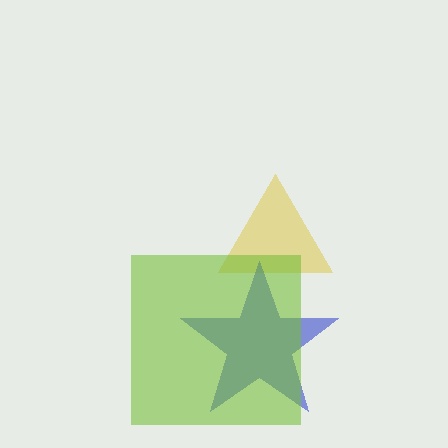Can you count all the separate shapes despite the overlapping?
Yes, there are 3 separate shapes.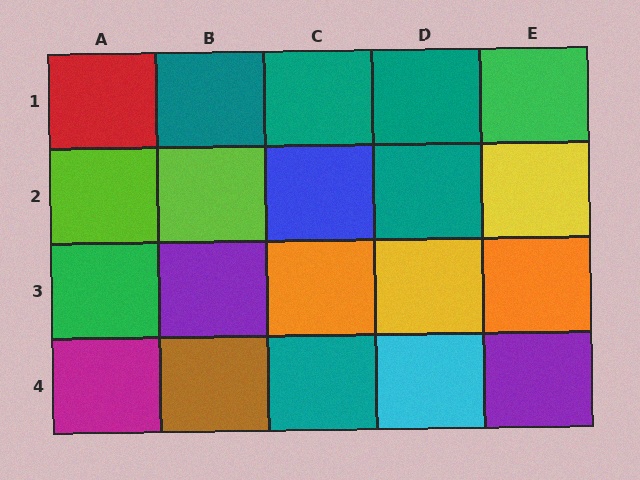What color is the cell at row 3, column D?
Yellow.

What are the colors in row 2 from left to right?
Lime, lime, blue, teal, yellow.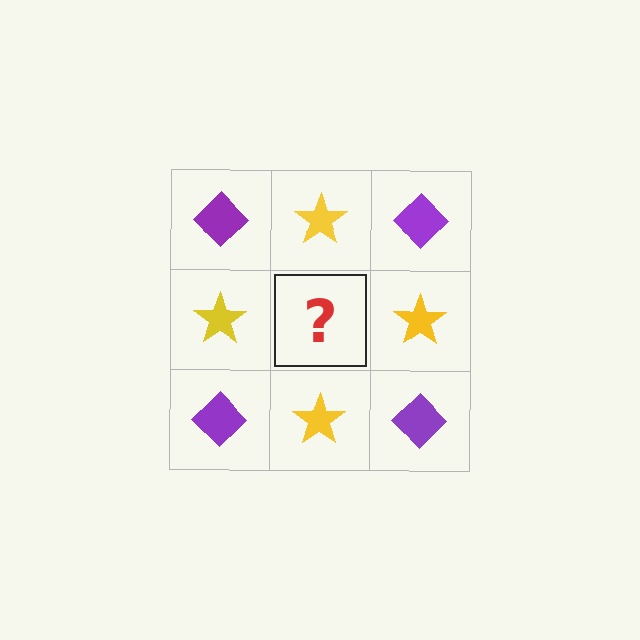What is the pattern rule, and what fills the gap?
The rule is that it alternates purple diamond and yellow star in a checkerboard pattern. The gap should be filled with a purple diamond.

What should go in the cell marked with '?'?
The missing cell should contain a purple diamond.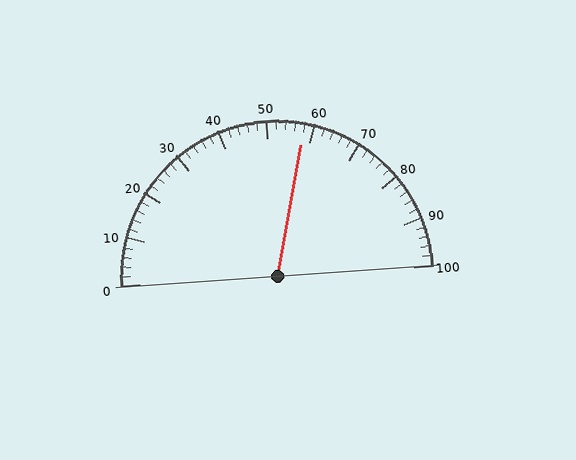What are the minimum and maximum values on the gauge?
The gauge ranges from 0 to 100.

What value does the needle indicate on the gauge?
The needle indicates approximately 58.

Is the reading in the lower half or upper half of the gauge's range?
The reading is in the upper half of the range (0 to 100).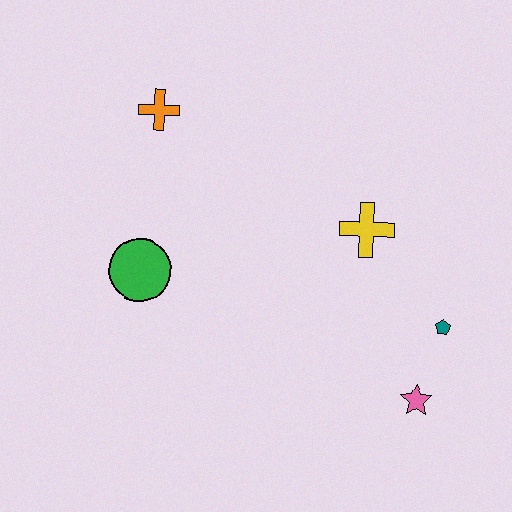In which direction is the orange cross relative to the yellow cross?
The orange cross is to the left of the yellow cross.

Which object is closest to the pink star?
The teal pentagon is closest to the pink star.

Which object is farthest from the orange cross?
The pink star is farthest from the orange cross.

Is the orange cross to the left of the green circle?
No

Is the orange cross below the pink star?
No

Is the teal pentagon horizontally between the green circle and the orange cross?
No